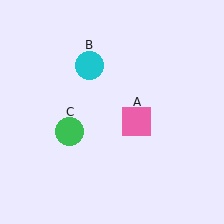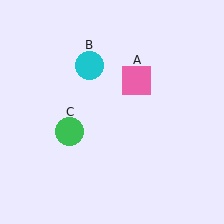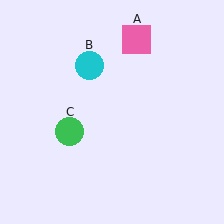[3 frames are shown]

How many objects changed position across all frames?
1 object changed position: pink square (object A).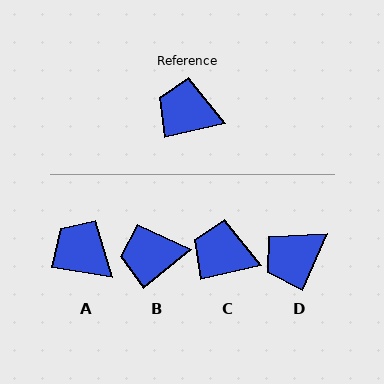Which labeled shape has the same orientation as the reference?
C.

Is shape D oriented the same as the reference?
No, it is off by about 54 degrees.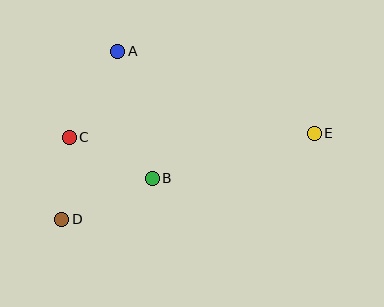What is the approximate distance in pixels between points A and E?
The distance between A and E is approximately 213 pixels.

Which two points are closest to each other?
Points C and D are closest to each other.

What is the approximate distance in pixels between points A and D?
The distance between A and D is approximately 177 pixels.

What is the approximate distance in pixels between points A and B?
The distance between A and B is approximately 131 pixels.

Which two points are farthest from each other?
Points D and E are farthest from each other.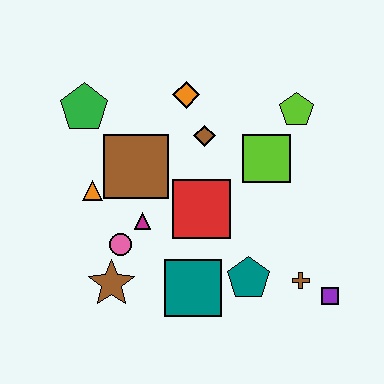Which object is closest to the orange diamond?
The brown diamond is closest to the orange diamond.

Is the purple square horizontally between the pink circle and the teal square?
No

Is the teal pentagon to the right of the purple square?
No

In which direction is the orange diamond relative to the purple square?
The orange diamond is above the purple square.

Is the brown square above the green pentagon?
No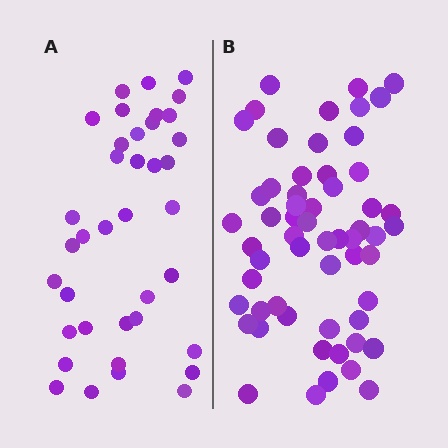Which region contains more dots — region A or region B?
Region B (the right region) has more dots.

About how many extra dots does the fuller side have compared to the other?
Region B has approximately 20 more dots than region A.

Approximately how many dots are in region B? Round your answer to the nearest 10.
About 60 dots. (The exact count is 58, which rounds to 60.)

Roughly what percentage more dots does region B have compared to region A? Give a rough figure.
About 55% more.